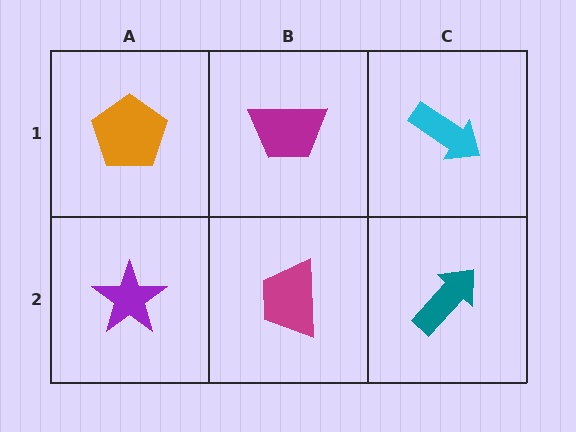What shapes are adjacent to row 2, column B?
A magenta trapezoid (row 1, column B), a purple star (row 2, column A), a teal arrow (row 2, column C).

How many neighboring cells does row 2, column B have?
3.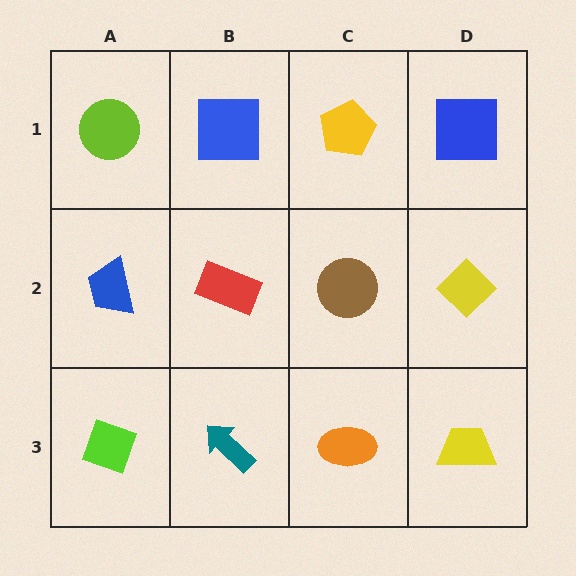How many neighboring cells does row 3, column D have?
2.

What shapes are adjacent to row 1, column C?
A brown circle (row 2, column C), a blue square (row 1, column B), a blue square (row 1, column D).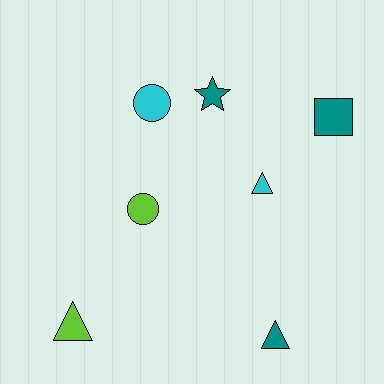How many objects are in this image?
There are 7 objects.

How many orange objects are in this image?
There are no orange objects.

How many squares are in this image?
There is 1 square.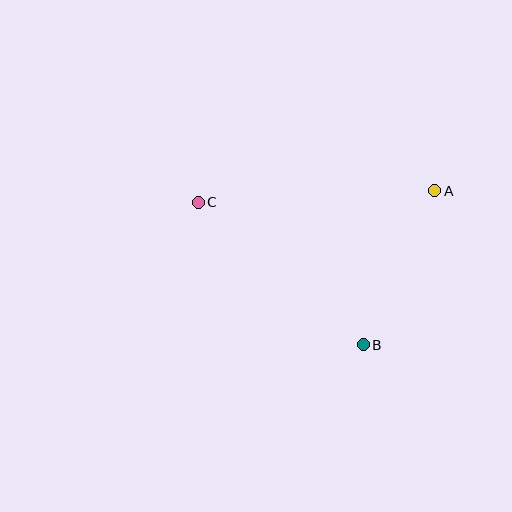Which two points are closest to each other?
Points A and B are closest to each other.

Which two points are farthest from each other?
Points A and C are farthest from each other.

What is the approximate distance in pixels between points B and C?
The distance between B and C is approximately 218 pixels.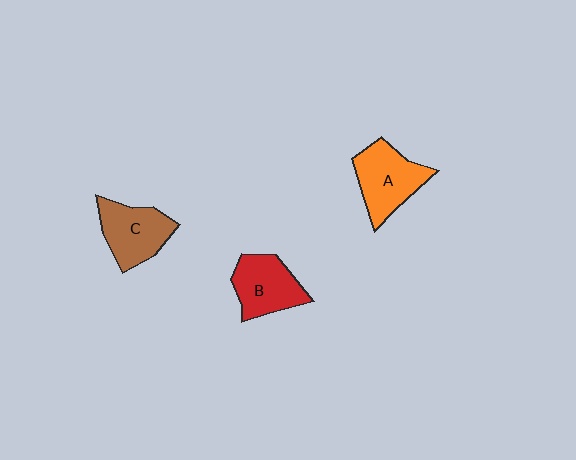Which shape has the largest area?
Shape A (orange).